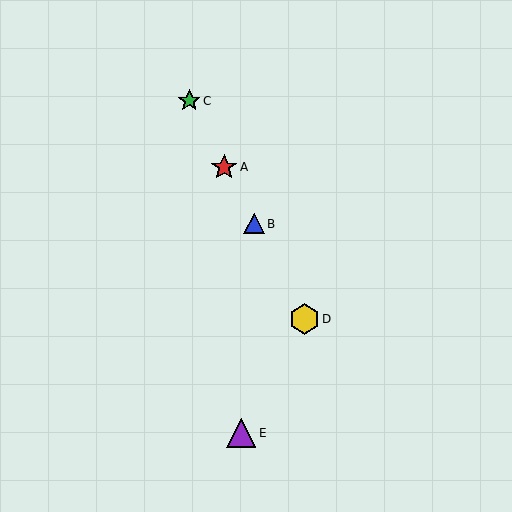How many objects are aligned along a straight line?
4 objects (A, B, C, D) are aligned along a straight line.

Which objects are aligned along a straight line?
Objects A, B, C, D are aligned along a straight line.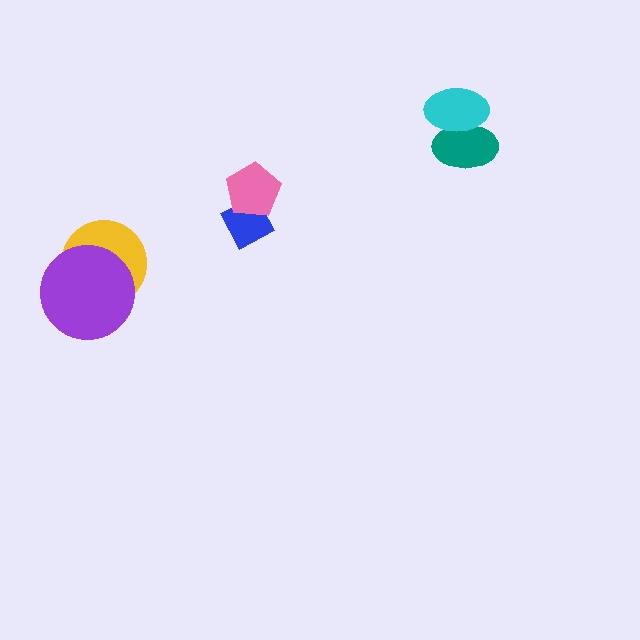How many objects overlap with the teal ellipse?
1 object overlaps with the teal ellipse.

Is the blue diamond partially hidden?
Yes, it is partially covered by another shape.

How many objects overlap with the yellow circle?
1 object overlaps with the yellow circle.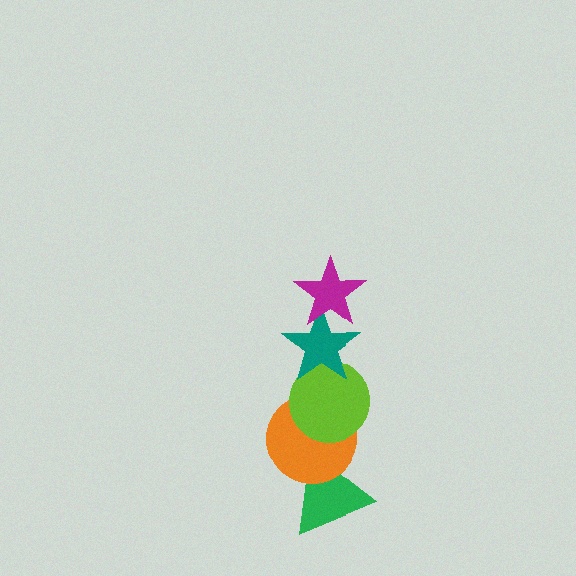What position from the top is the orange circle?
The orange circle is 4th from the top.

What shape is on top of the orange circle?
The lime circle is on top of the orange circle.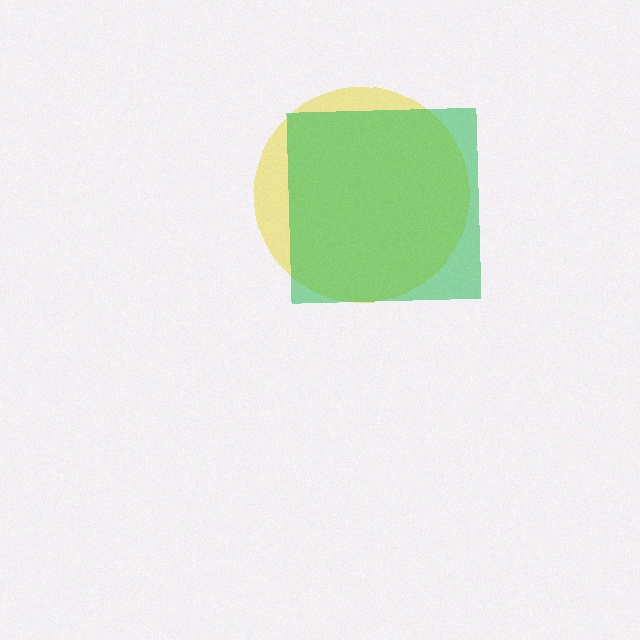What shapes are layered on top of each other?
The layered shapes are: a yellow circle, a green square.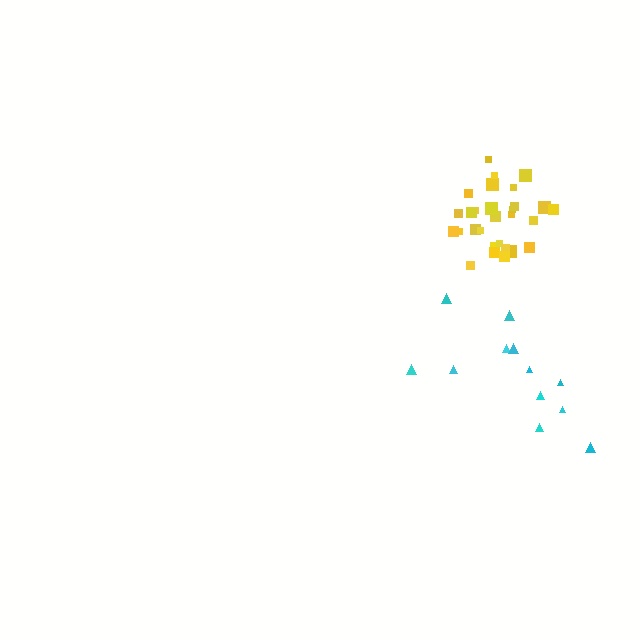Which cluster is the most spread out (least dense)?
Cyan.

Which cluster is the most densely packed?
Yellow.